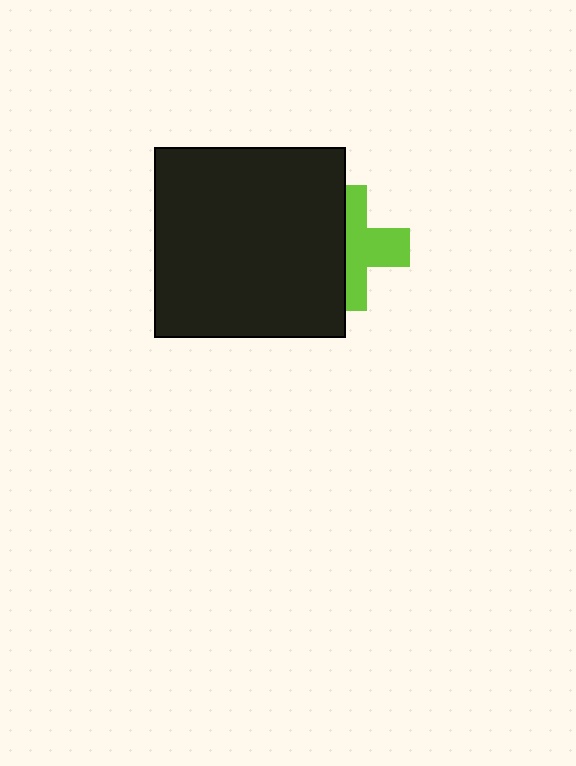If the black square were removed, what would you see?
You would see the complete lime cross.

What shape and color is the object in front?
The object in front is a black square.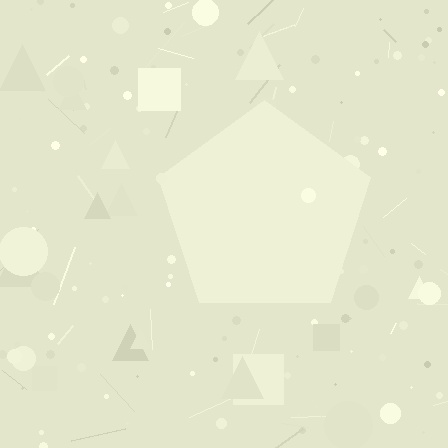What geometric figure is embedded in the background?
A pentagon is embedded in the background.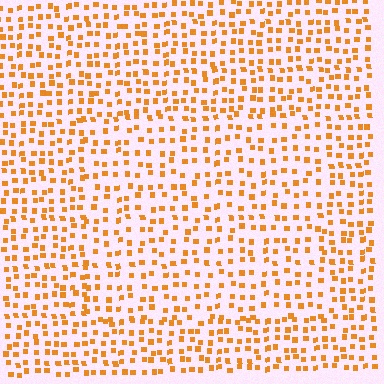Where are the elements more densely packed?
The elements are more densely packed outside the rectangle boundary.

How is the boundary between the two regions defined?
The boundary is defined by a change in element density (approximately 1.4x ratio). All elements are the same color, size, and shape.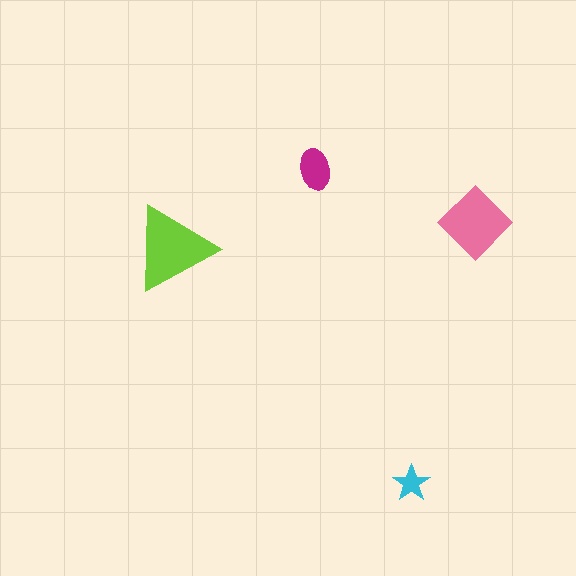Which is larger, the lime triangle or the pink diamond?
The lime triangle.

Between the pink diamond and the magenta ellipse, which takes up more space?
The pink diamond.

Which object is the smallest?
The cyan star.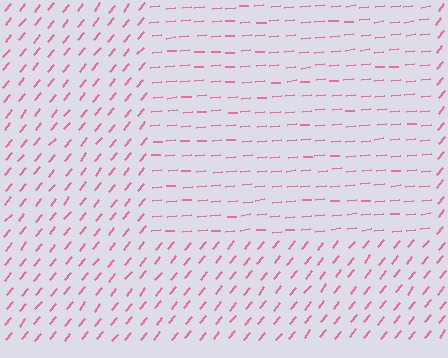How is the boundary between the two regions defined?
The boundary is defined purely by a change in line orientation (approximately 45 degrees difference). All lines are the same color and thickness.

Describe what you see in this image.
The image is filled with small pink line segments. A rectangle region in the image has lines oriented differently from the surrounding lines, creating a visible texture boundary.